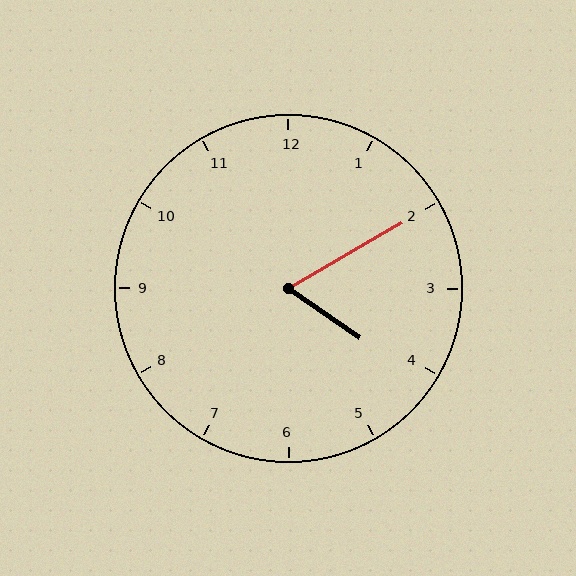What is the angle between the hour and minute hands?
Approximately 65 degrees.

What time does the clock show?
4:10.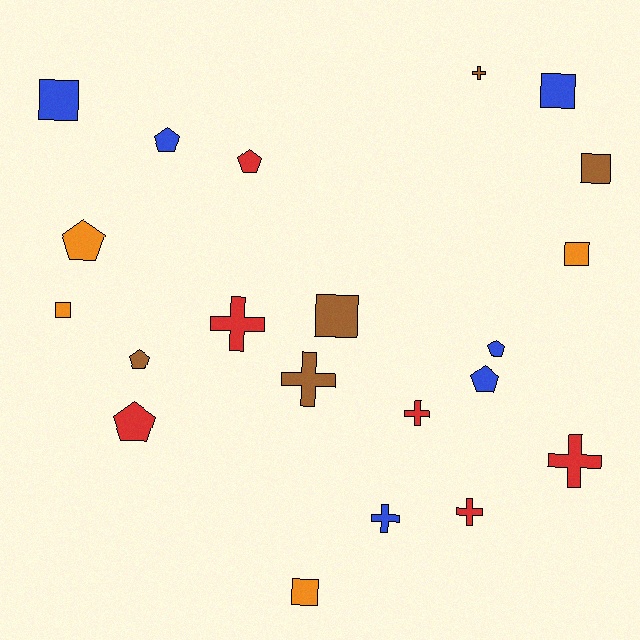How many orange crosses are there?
There are no orange crosses.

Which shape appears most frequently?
Pentagon, with 7 objects.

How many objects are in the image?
There are 21 objects.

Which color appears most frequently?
Red, with 6 objects.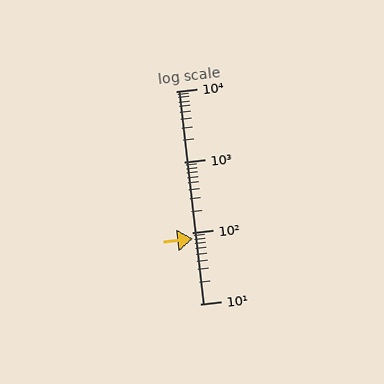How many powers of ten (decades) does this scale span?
The scale spans 3 decades, from 10 to 10000.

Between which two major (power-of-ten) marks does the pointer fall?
The pointer is between 10 and 100.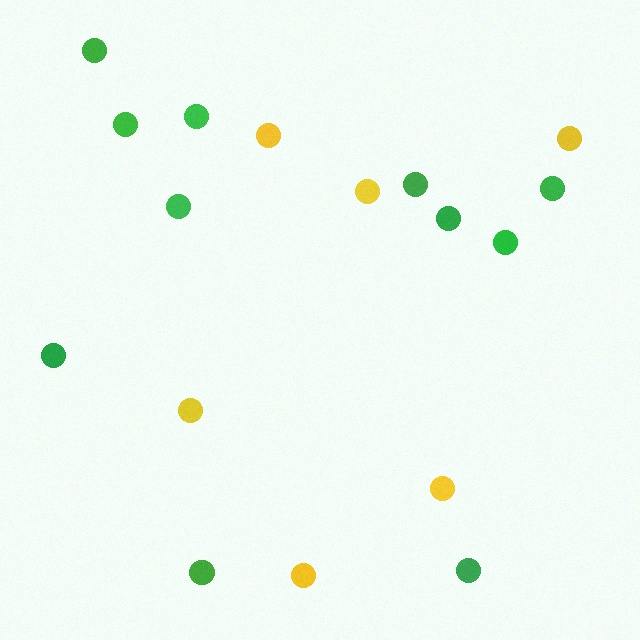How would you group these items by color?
There are 2 groups: one group of yellow circles (6) and one group of green circles (11).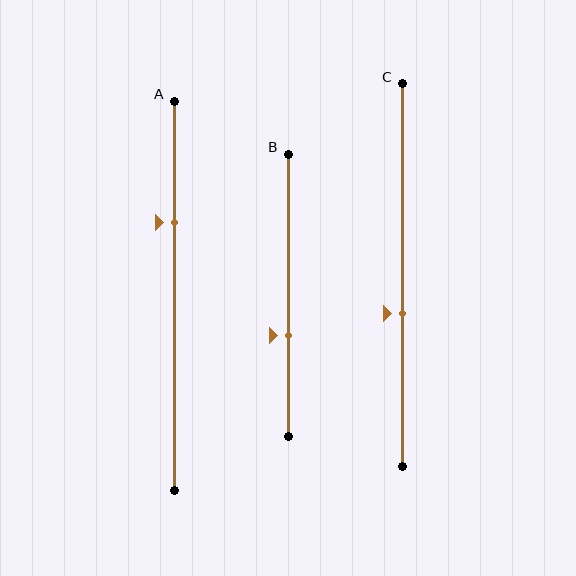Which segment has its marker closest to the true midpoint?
Segment C has its marker closest to the true midpoint.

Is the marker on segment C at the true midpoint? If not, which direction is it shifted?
No, the marker on segment C is shifted downward by about 10% of the segment length.